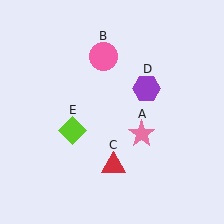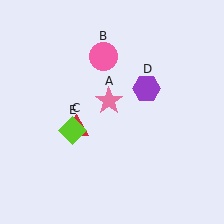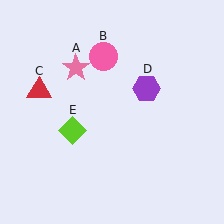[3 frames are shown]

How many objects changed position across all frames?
2 objects changed position: pink star (object A), red triangle (object C).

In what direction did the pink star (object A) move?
The pink star (object A) moved up and to the left.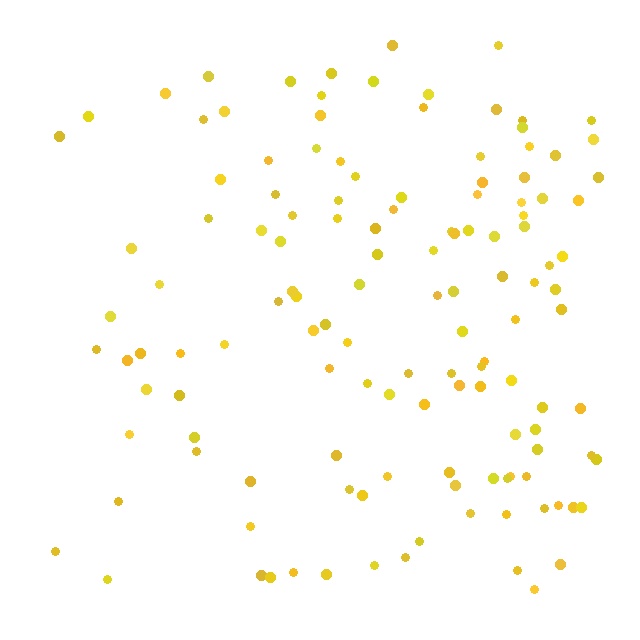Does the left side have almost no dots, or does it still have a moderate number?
Still a moderate number, just noticeably fewer than the right.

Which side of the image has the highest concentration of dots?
The right.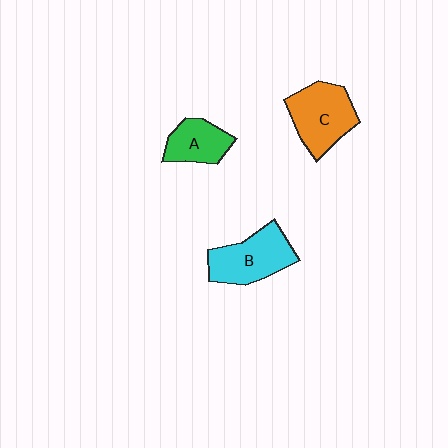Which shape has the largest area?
Shape C (orange).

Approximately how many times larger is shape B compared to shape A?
Approximately 1.5 times.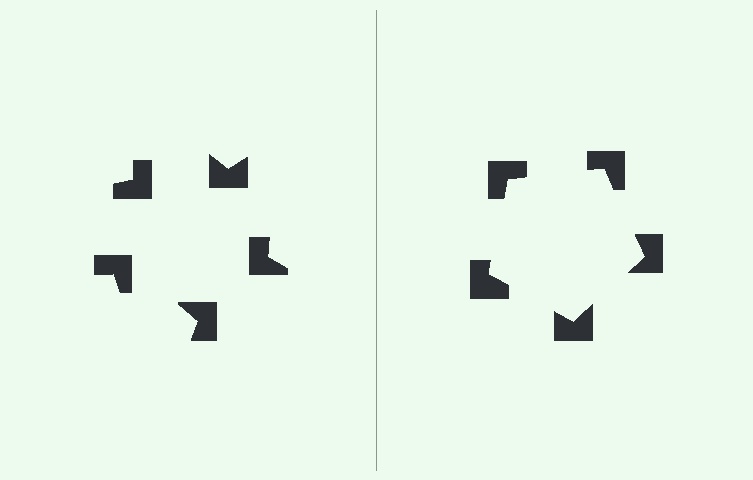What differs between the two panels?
The notched squares are positioned identically on both sides; only the wedge orientations differ. On the right they align to a pentagon; on the left they are misaligned.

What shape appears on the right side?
An illusory pentagon.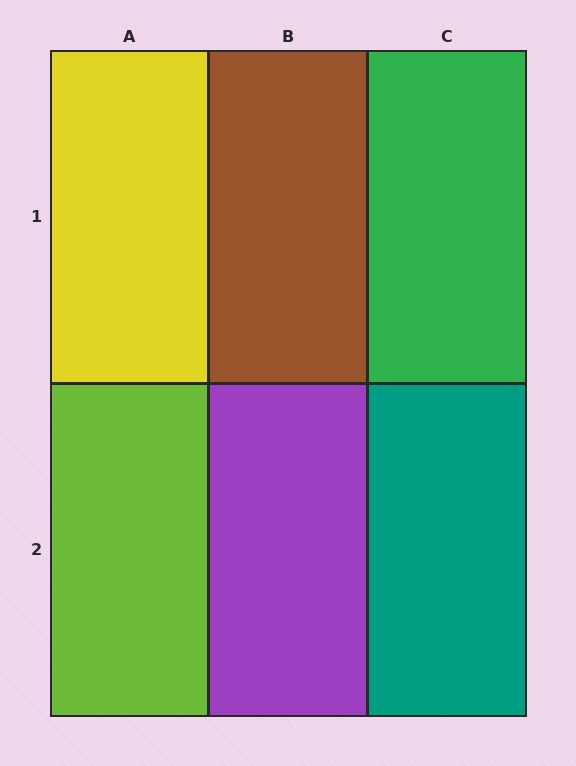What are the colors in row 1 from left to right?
Yellow, brown, green.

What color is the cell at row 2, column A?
Lime.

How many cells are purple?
1 cell is purple.